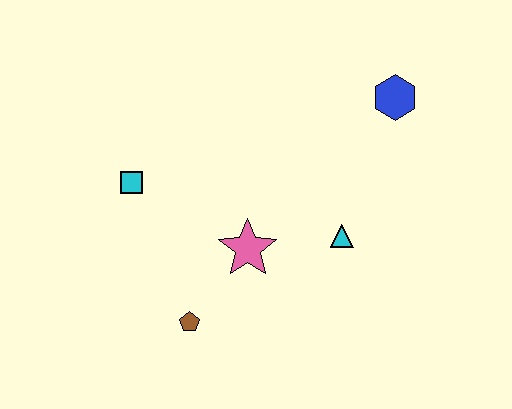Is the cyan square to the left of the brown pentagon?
Yes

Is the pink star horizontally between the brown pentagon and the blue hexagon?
Yes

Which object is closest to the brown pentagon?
The pink star is closest to the brown pentagon.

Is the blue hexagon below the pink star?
No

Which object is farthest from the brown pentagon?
The blue hexagon is farthest from the brown pentagon.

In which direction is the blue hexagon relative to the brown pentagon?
The blue hexagon is above the brown pentagon.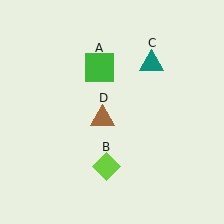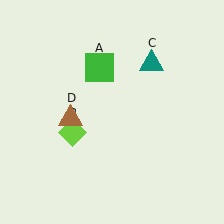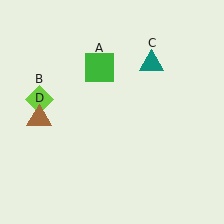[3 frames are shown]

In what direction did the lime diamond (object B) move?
The lime diamond (object B) moved up and to the left.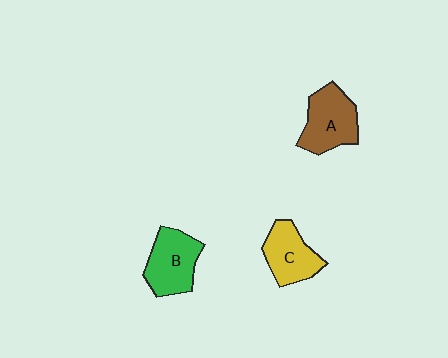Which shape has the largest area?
Shape A (brown).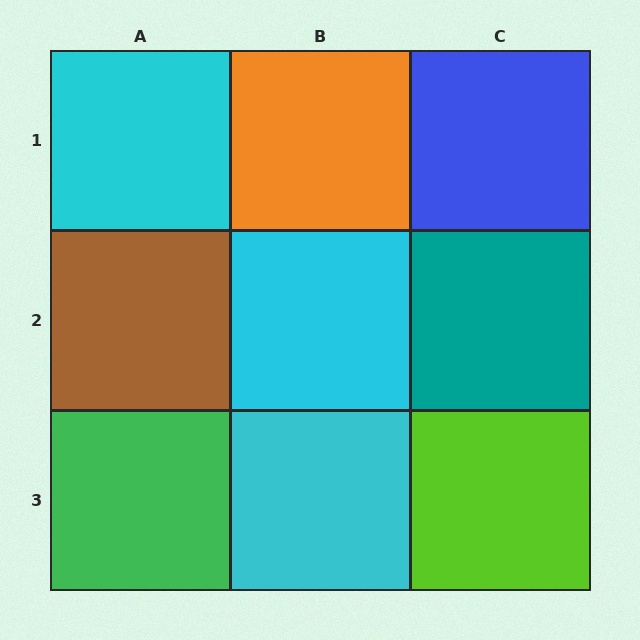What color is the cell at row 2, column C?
Teal.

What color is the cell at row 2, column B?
Cyan.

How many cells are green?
1 cell is green.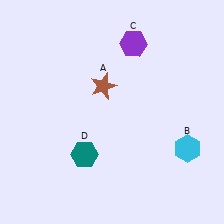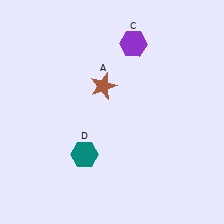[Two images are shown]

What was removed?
The cyan hexagon (B) was removed in Image 2.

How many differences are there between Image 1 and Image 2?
There is 1 difference between the two images.